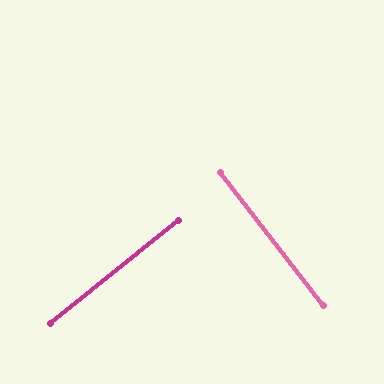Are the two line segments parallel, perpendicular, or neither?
Perpendicular — they meet at approximately 89°.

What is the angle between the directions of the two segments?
Approximately 89 degrees.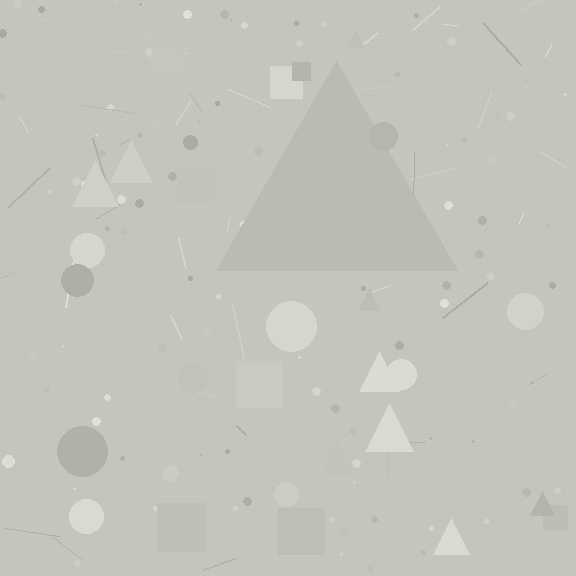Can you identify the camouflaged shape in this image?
The camouflaged shape is a triangle.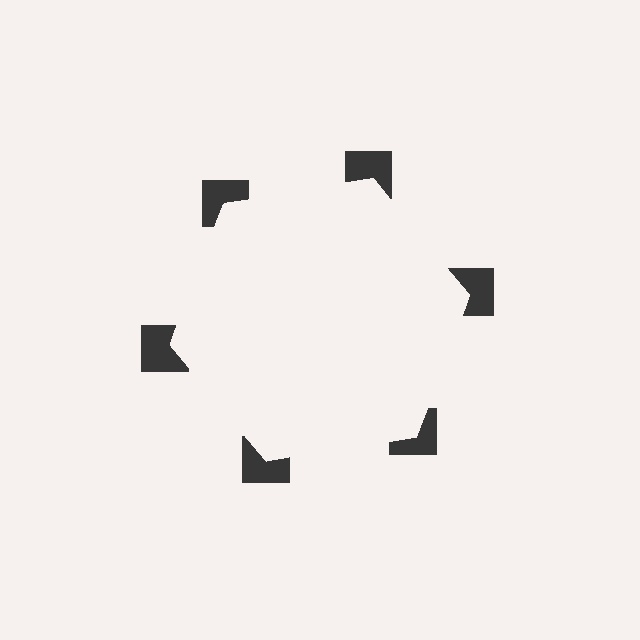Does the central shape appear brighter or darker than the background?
It typically appears slightly brighter than the background, even though no actual brightness change is drawn.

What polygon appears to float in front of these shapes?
An illusory hexagon — its edges are inferred from the aligned wedge cuts in the notched squares, not physically drawn.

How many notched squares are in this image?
There are 6 — one at each vertex of the illusory hexagon.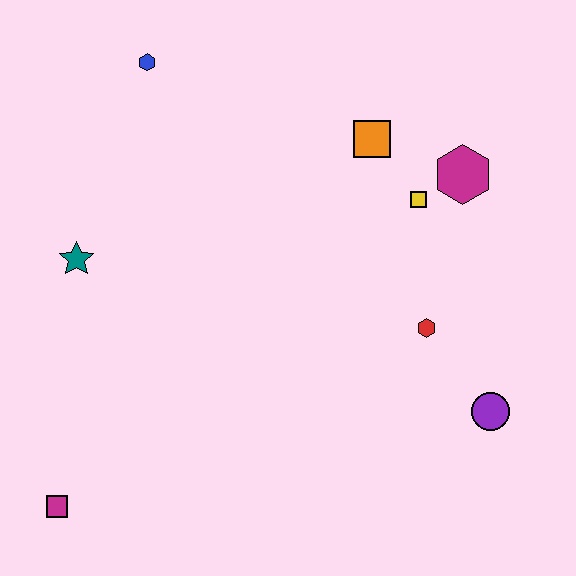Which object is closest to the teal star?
The blue hexagon is closest to the teal star.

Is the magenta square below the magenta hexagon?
Yes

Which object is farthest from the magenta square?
The magenta hexagon is farthest from the magenta square.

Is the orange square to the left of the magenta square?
No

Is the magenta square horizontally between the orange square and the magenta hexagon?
No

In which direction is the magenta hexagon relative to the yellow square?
The magenta hexagon is to the right of the yellow square.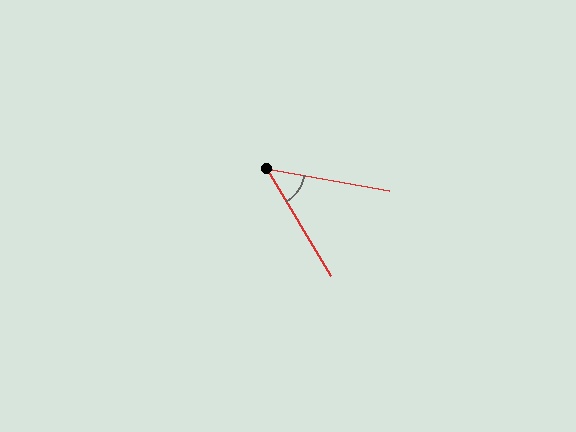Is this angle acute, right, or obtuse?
It is acute.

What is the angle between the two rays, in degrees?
Approximately 49 degrees.